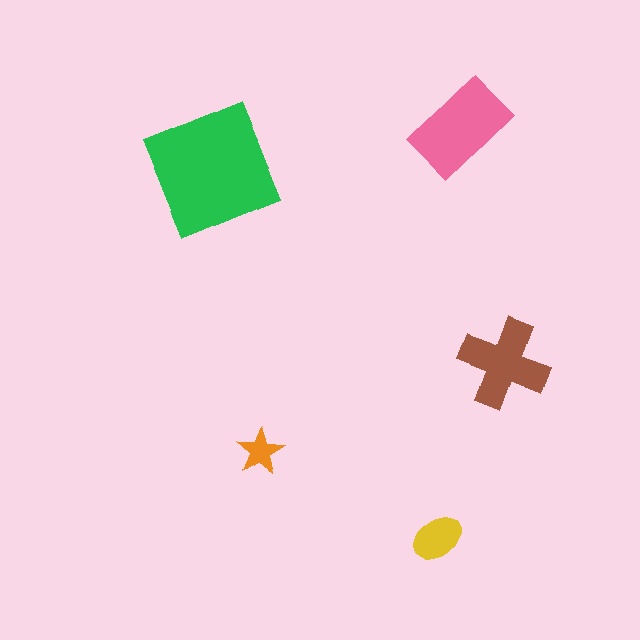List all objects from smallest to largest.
The orange star, the yellow ellipse, the brown cross, the pink rectangle, the green square.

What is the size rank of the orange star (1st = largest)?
5th.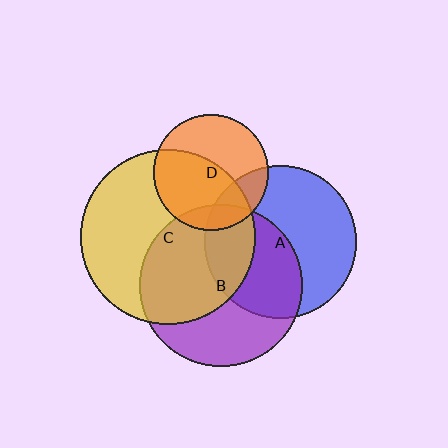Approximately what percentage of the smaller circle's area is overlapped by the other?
Approximately 55%.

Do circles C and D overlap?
Yes.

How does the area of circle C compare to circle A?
Approximately 1.3 times.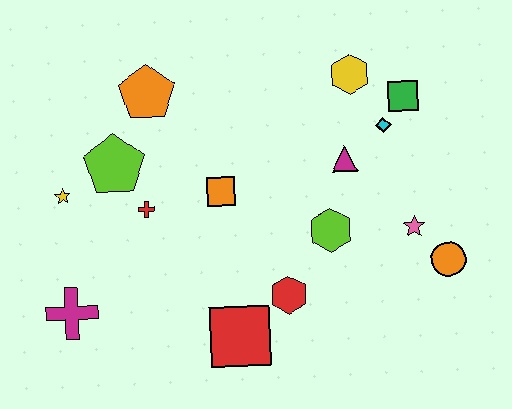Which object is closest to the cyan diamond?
The green square is closest to the cyan diamond.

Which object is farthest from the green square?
The magenta cross is farthest from the green square.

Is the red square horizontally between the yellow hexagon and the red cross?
Yes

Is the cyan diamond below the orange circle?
No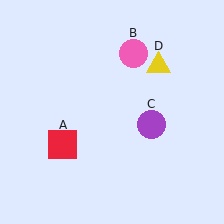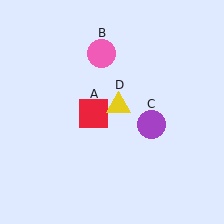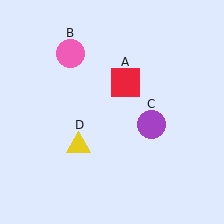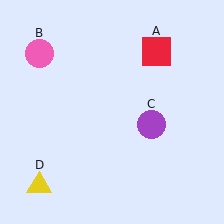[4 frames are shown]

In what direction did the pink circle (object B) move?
The pink circle (object B) moved left.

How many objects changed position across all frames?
3 objects changed position: red square (object A), pink circle (object B), yellow triangle (object D).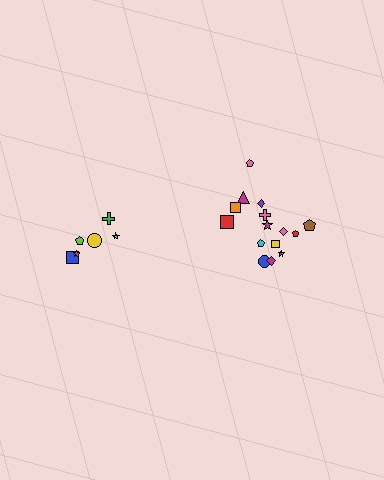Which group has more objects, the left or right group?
The right group.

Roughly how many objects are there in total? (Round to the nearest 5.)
Roughly 20 objects in total.